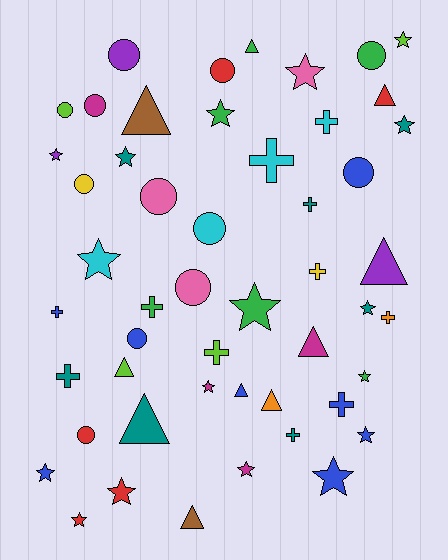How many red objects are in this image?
There are 5 red objects.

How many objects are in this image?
There are 50 objects.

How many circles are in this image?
There are 12 circles.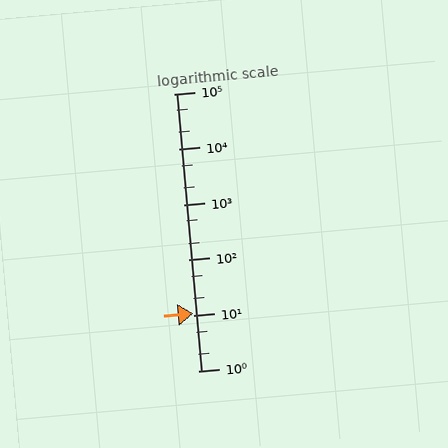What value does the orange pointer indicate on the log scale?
The pointer indicates approximately 11.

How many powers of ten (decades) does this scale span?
The scale spans 5 decades, from 1 to 100000.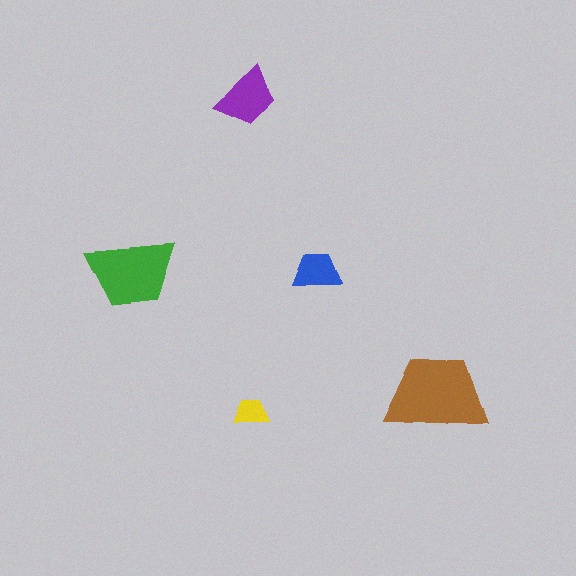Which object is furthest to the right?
The brown trapezoid is rightmost.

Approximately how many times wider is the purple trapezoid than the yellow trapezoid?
About 2 times wider.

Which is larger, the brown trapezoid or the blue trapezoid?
The brown one.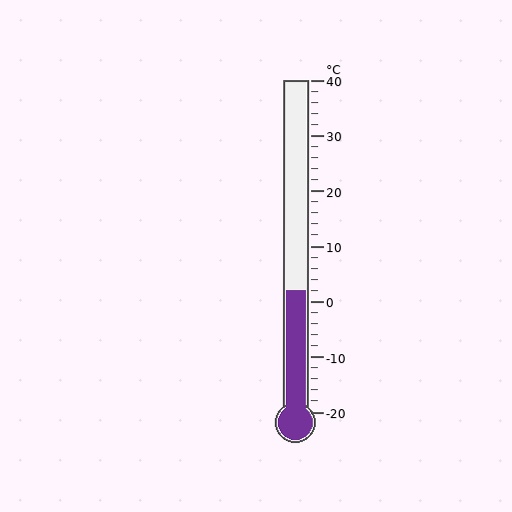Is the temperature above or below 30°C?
The temperature is below 30°C.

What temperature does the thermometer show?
The thermometer shows approximately 2°C.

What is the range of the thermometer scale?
The thermometer scale ranges from -20°C to 40°C.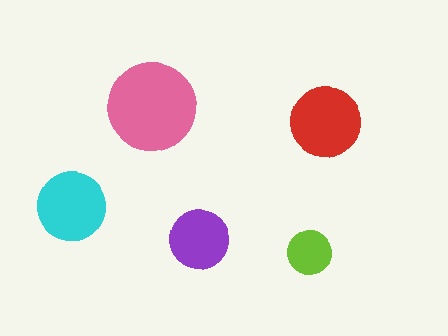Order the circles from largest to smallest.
the pink one, the red one, the cyan one, the purple one, the lime one.